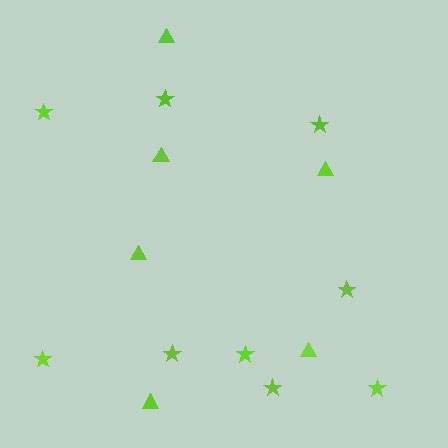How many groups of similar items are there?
There are 2 groups: one group of stars (9) and one group of triangles (6).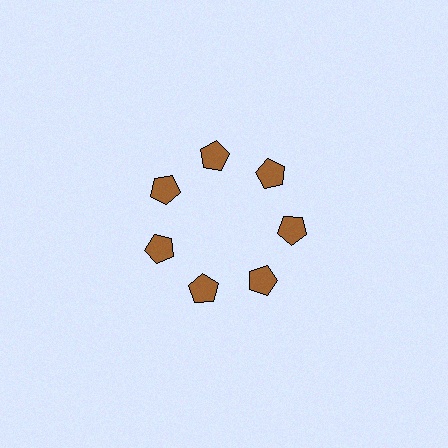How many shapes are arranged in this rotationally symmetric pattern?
There are 7 shapes, arranged in 7 groups of 1.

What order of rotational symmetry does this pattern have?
This pattern has 7-fold rotational symmetry.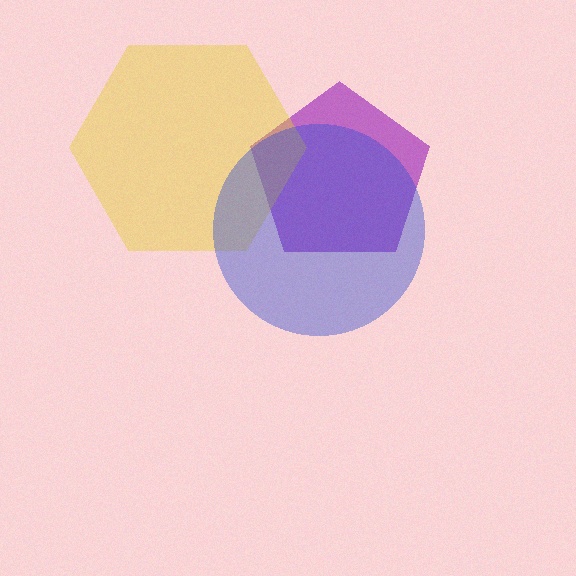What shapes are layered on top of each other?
The layered shapes are: a purple pentagon, a yellow hexagon, a blue circle.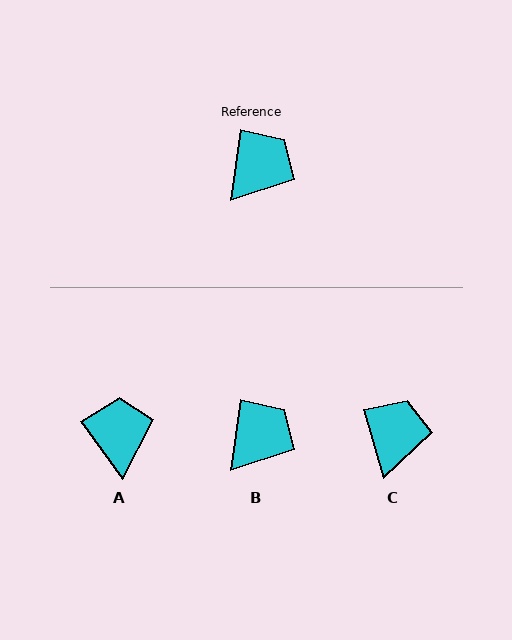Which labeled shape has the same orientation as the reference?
B.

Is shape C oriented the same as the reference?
No, it is off by about 24 degrees.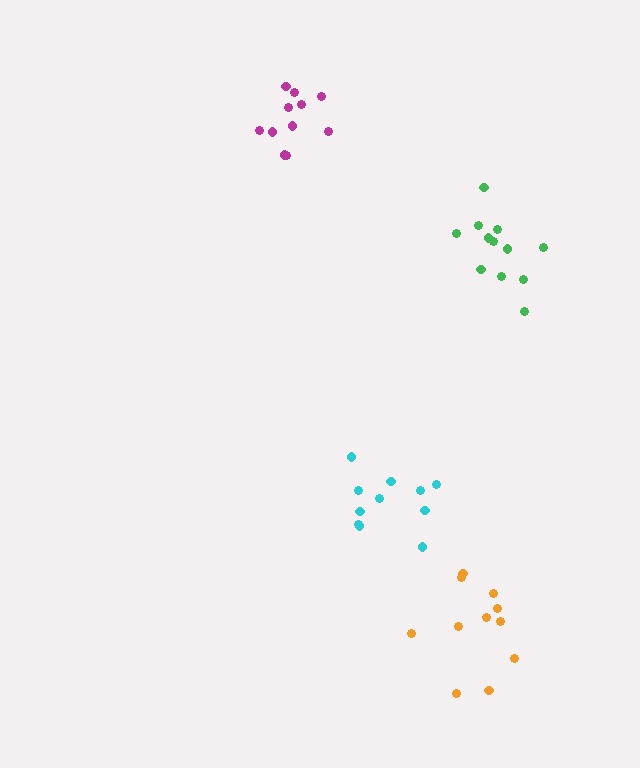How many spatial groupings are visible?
There are 4 spatial groupings.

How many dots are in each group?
Group 1: 11 dots, Group 2: 11 dots, Group 3: 12 dots, Group 4: 11 dots (45 total).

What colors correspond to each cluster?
The clusters are colored: magenta, orange, green, cyan.